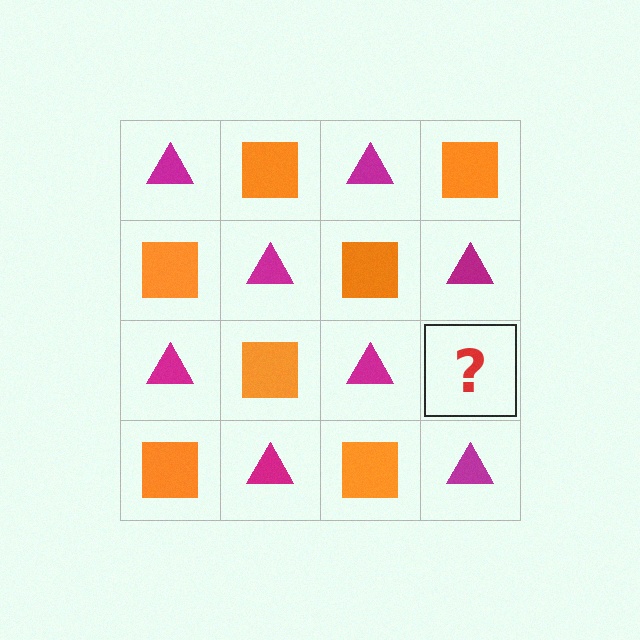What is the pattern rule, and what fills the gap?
The rule is that it alternates magenta triangle and orange square in a checkerboard pattern. The gap should be filled with an orange square.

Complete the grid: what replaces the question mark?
The question mark should be replaced with an orange square.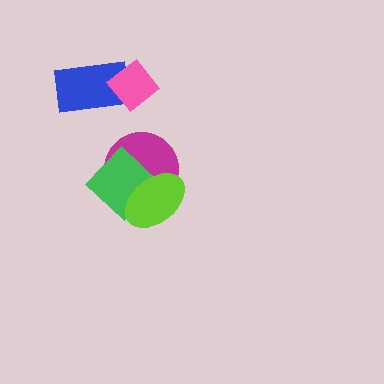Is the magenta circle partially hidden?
Yes, it is partially covered by another shape.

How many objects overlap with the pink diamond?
1 object overlaps with the pink diamond.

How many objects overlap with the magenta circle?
2 objects overlap with the magenta circle.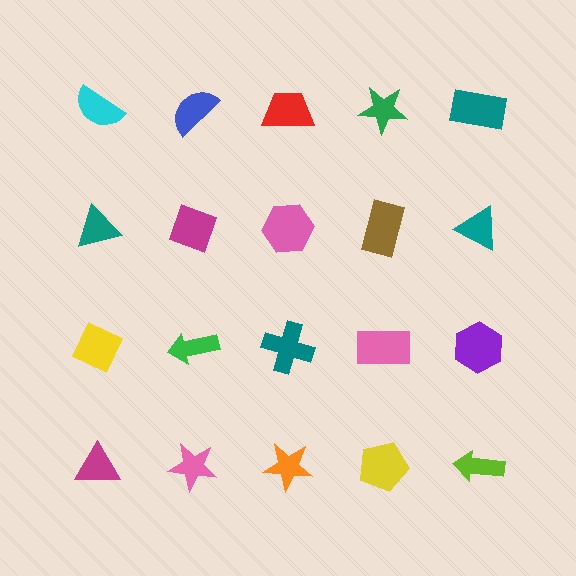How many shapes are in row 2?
5 shapes.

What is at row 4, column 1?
A magenta triangle.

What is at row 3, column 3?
A teal cross.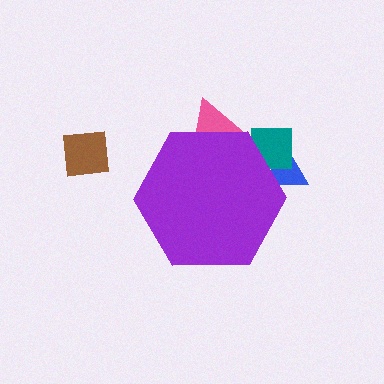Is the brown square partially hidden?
No, the brown square is fully visible.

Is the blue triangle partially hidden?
Yes, the blue triangle is partially hidden behind the purple hexagon.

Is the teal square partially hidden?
Yes, the teal square is partially hidden behind the purple hexagon.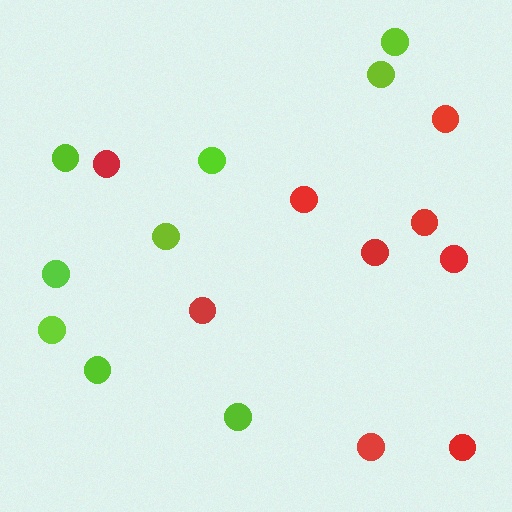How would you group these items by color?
There are 2 groups: one group of red circles (9) and one group of lime circles (9).